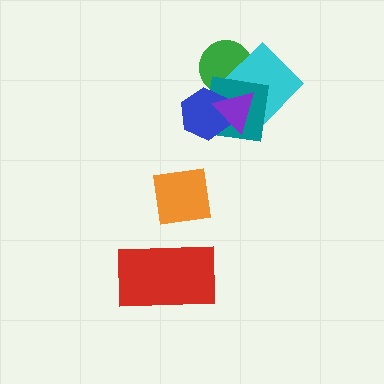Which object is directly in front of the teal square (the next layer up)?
The blue hexagon is directly in front of the teal square.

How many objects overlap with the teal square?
4 objects overlap with the teal square.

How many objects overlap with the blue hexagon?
2 objects overlap with the blue hexagon.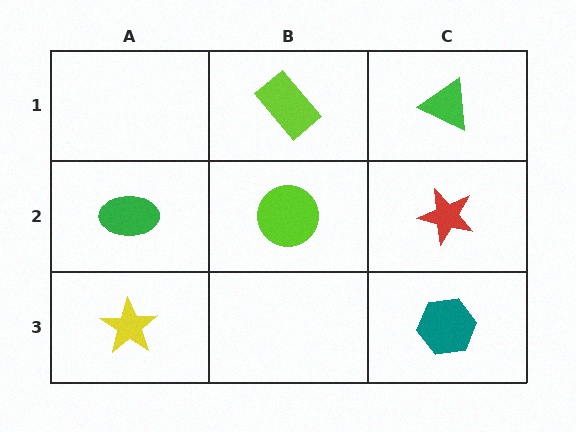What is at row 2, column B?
A lime circle.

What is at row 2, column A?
A green ellipse.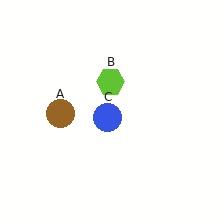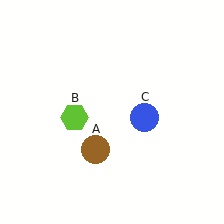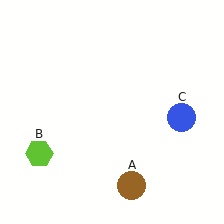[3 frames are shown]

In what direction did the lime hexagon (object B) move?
The lime hexagon (object B) moved down and to the left.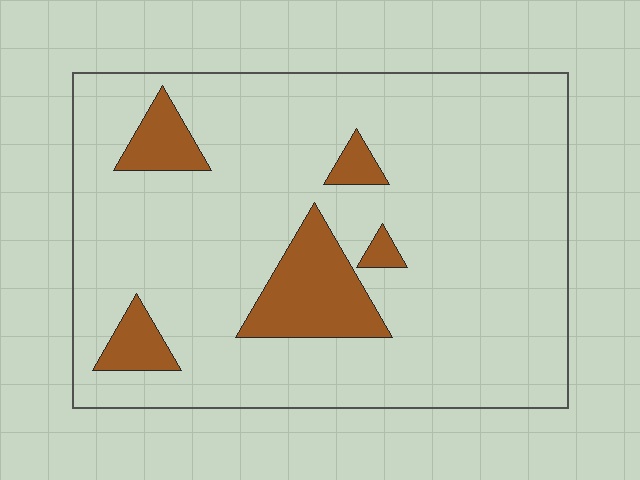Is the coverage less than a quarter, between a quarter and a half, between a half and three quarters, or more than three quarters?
Less than a quarter.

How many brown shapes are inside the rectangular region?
5.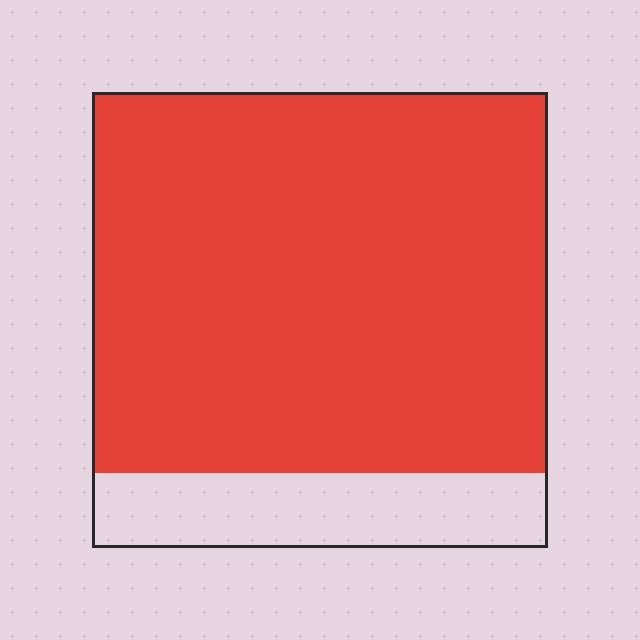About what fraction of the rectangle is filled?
About five sixths (5/6).